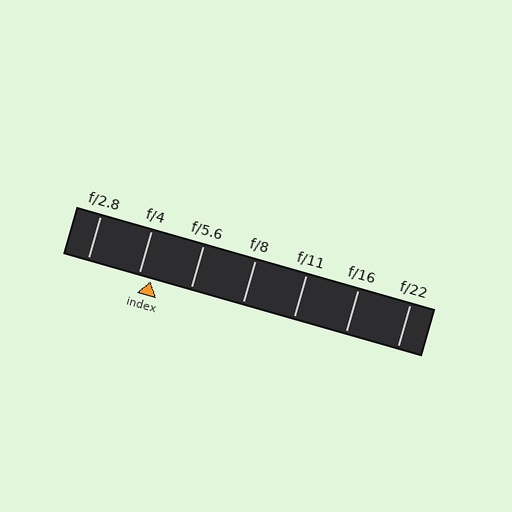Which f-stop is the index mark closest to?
The index mark is closest to f/4.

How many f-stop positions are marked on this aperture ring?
There are 7 f-stop positions marked.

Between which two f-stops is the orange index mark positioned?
The index mark is between f/4 and f/5.6.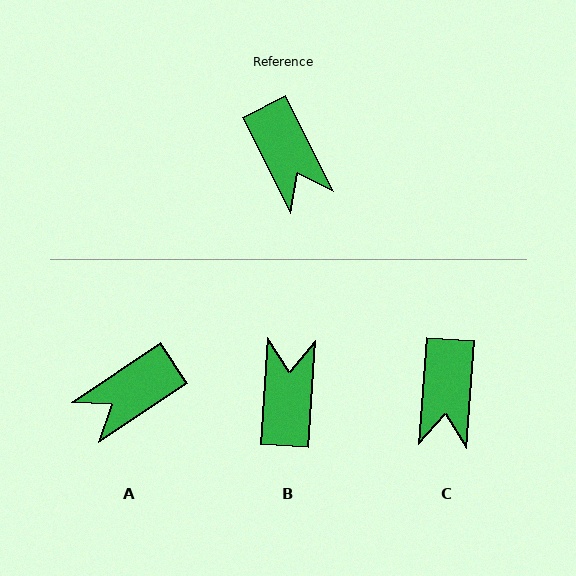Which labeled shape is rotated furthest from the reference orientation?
B, about 149 degrees away.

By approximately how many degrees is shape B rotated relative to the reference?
Approximately 149 degrees counter-clockwise.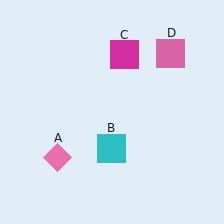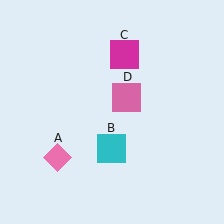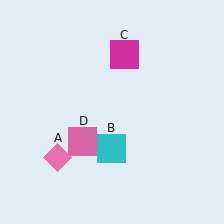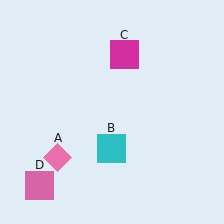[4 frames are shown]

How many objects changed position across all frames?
1 object changed position: pink square (object D).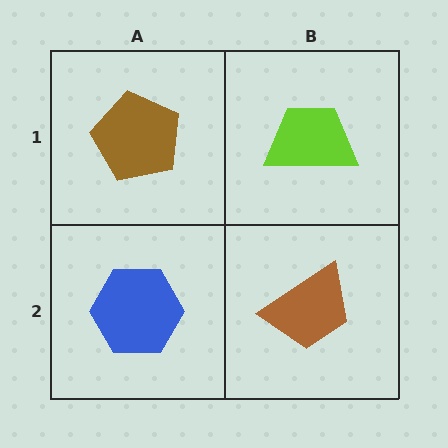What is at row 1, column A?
A brown pentagon.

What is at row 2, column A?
A blue hexagon.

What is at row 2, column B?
A brown trapezoid.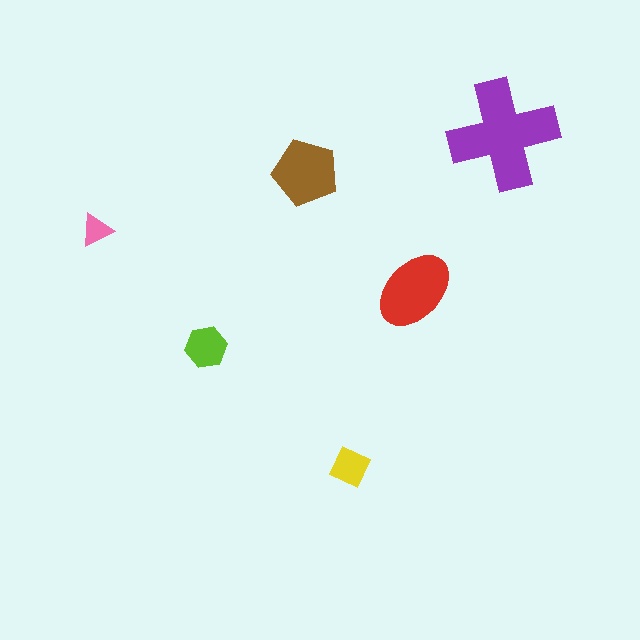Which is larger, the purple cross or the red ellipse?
The purple cross.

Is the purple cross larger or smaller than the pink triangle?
Larger.